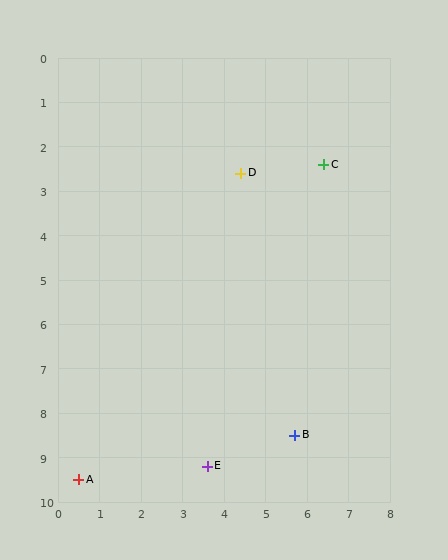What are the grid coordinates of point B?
Point B is at approximately (5.7, 8.5).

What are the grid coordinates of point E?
Point E is at approximately (3.6, 9.2).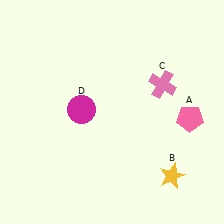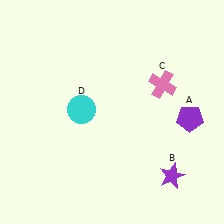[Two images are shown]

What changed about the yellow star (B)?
In Image 1, B is yellow. In Image 2, it changed to purple.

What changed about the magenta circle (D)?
In Image 1, D is magenta. In Image 2, it changed to cyan.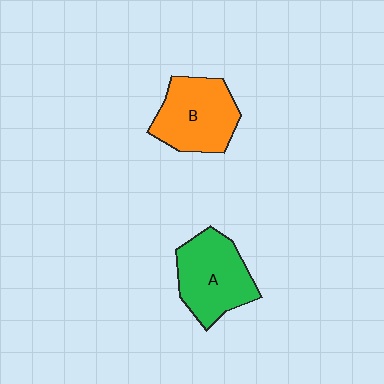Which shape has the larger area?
Shape A (green).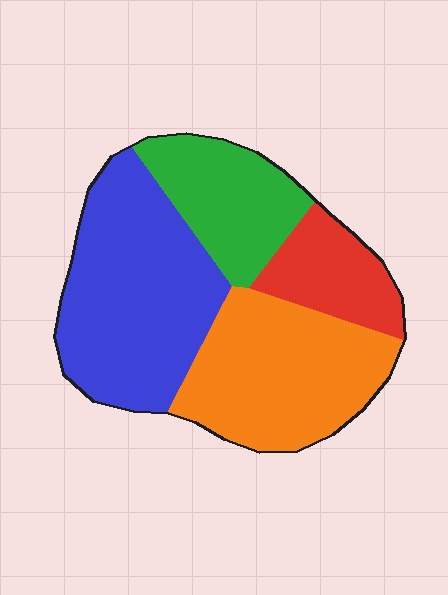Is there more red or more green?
Green.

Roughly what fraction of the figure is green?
Green takes up between a sixth and a third of the figure.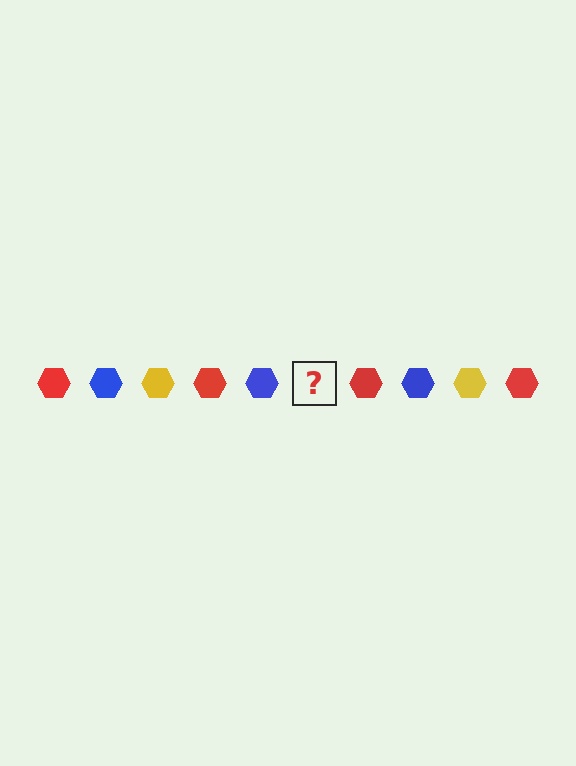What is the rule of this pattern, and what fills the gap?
The rule is that the pattern cycles through red, blue, yellow hexagons. The gap should be filled with a yellow hexagon.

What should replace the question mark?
The question mark should be replaced with a yellow hexagon.